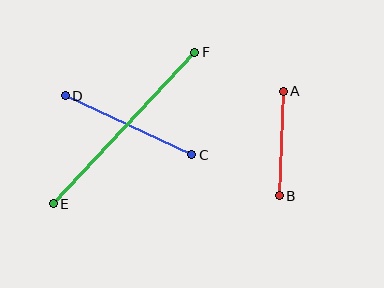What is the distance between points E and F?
The distance is approximately 207 pixels.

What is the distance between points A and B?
The distance is approximately 105 pixels.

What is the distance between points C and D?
The distance is approximately 139 pixels.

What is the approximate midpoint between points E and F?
The midpoint is at approximately (124, 128) pixels.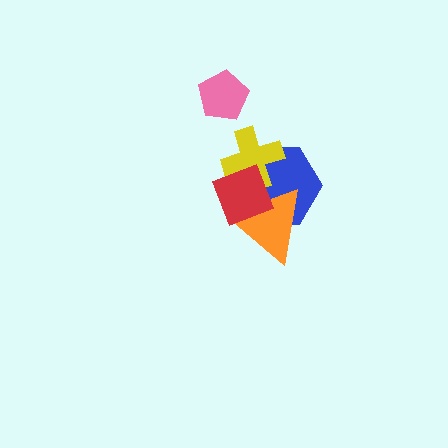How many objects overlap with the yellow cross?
3 objects overlap with the yellow cross.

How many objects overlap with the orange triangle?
3 objects overlap with the orange triangle.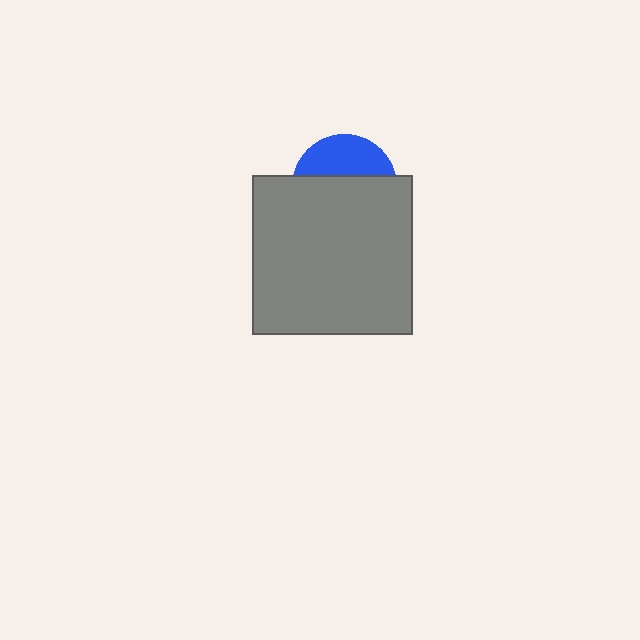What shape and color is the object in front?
The object in front is a gray square.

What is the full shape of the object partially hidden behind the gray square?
The partially hidden object is a blue circle.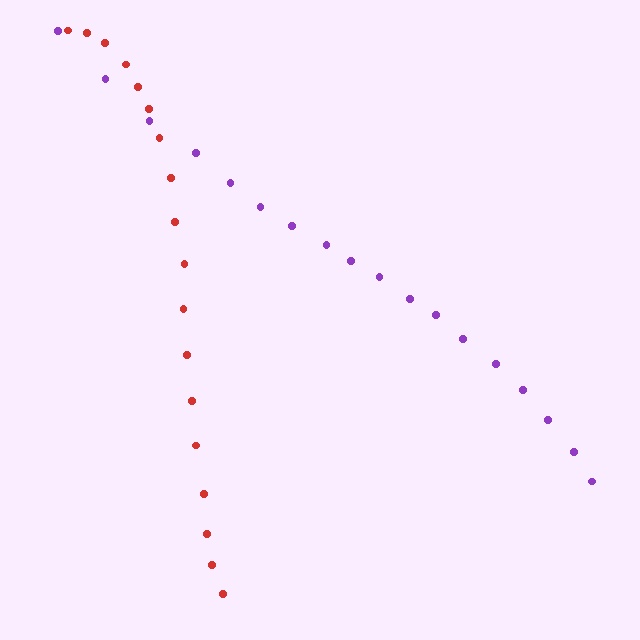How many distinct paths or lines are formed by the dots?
There are 2 distinct paths.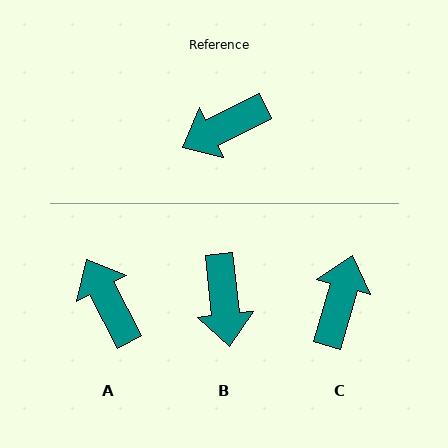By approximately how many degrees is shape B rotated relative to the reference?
Approximately 70 degrees counter-clockwise.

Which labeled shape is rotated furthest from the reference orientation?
C, about 132 degrees away.